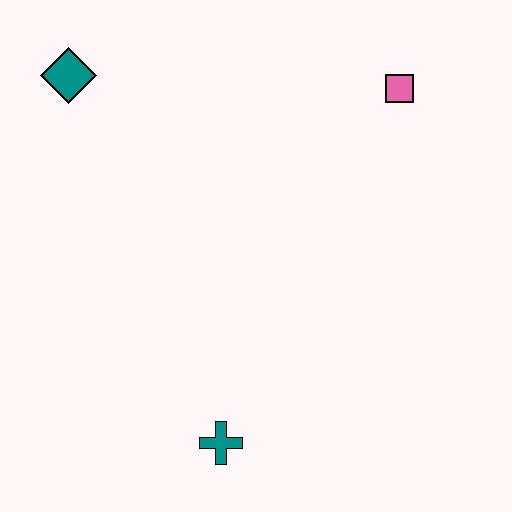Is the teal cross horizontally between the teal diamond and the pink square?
Yes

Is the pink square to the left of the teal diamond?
No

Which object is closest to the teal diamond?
The pink square is closest to the teal diamond.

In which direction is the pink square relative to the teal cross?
The pink square is above the teal cross.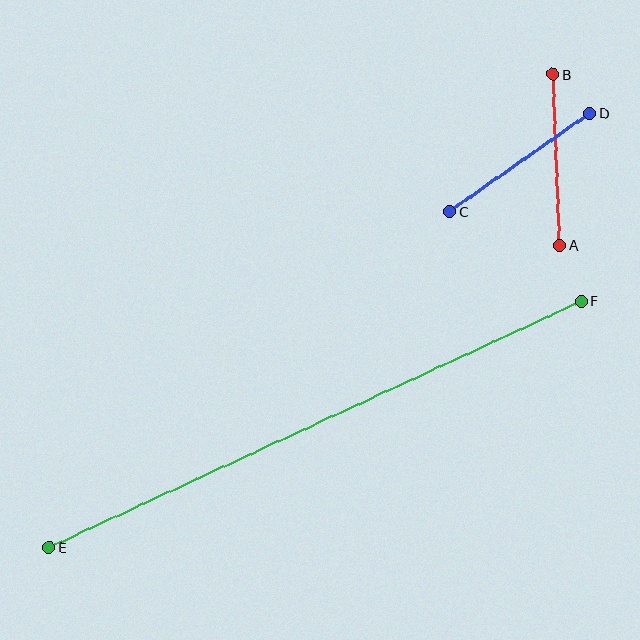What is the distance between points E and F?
The distance is approximately 586 pixels.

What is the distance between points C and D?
The distance is approximately 171 pixels.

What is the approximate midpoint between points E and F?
The midpoint is at approximately (315, 424) pixels.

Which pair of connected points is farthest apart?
Points E and F are farthest apart.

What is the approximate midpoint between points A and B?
The midpoint is at approximately (556, 160) pixels.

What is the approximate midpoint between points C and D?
The midpoint is at approximately (520, 163) pixels.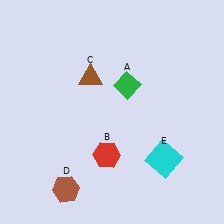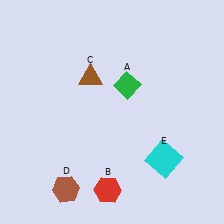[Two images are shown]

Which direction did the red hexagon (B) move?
The red hexagon (B) moved down.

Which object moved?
The red hexagon (B) moved down.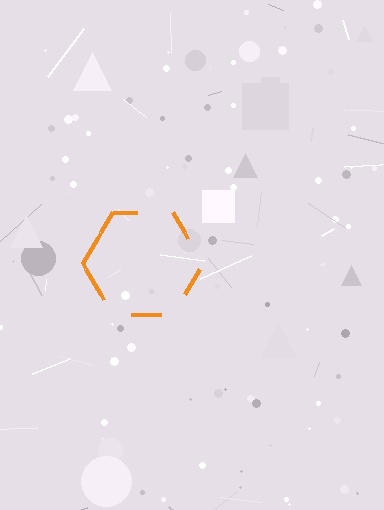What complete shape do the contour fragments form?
The contour fragments form a hexagon.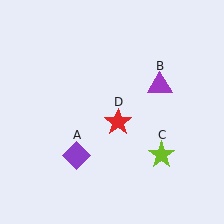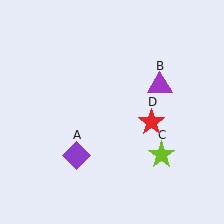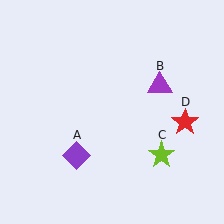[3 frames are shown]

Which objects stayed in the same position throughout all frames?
Purple diamond (object A) and purple triangle (object B) and lime star (object C) remained stationary.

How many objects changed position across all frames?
1 object changed position: red star (object D).